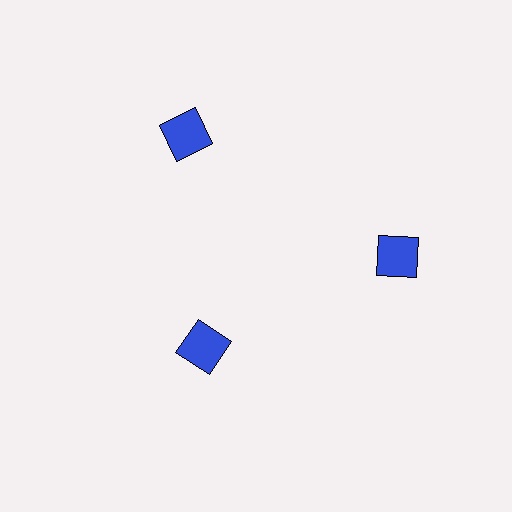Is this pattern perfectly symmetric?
No. The 3 blue squares are arranged in a ring, but one element near the 7 o'clock position is pulled inward toward the center, breaking the 3-fold rotational symmetry.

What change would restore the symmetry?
The symmetry would be restored by moving it outward, back onto the ring so that all 3 squares sit at equal angles and equal distance from the center.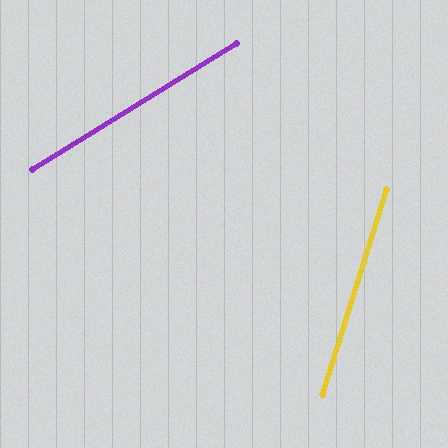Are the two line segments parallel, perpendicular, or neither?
Neither parallel nor perpendicular — they differ by about 41°.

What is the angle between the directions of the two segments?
Approximately 41 degrees.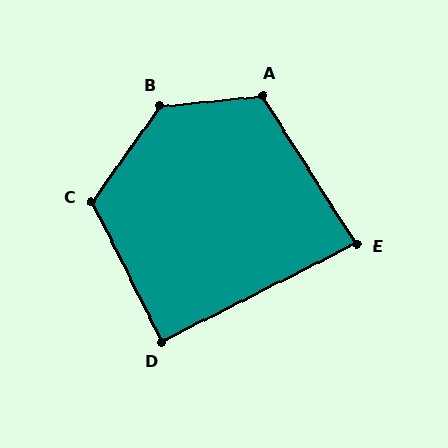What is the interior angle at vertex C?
Approximately 118 degrees (obtuse).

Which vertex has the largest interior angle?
B, at approximately 131 degrees.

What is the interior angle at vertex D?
Approximately 90 degrees (approximately right).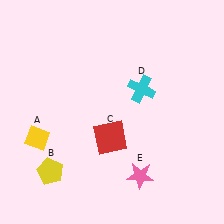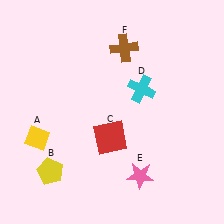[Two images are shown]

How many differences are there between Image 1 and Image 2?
There is 1 difference between the two images.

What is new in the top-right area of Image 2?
A brown cross (F) was added in the top-right area of Image 2.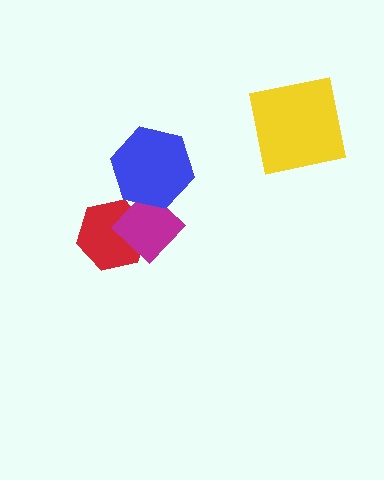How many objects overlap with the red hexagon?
1 object overlaps with the red hexagon.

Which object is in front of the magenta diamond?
The blue hexagon is in front of the magenta diamond.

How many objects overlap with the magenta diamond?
2 objects overlap with the magenta diamond.